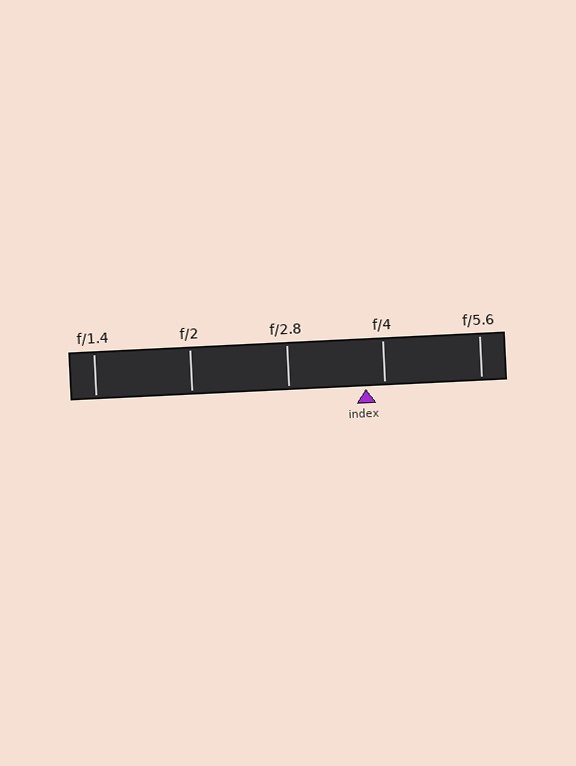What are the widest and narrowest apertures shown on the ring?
The widest aperture shown is f/1.4 and the narrowest is f/5.6.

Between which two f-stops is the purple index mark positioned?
The index mark is between f/2.8 and f/4.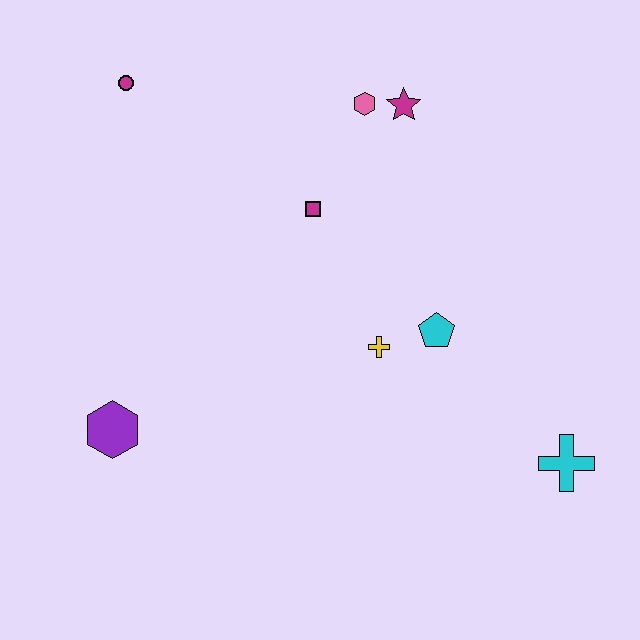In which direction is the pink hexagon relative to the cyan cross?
The pink hexagon is above the cyan cross.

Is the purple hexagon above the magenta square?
No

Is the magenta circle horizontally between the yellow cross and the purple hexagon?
Yes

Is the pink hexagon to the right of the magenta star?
No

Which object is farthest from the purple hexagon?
The cyan cross is farthest from the purple hexagon.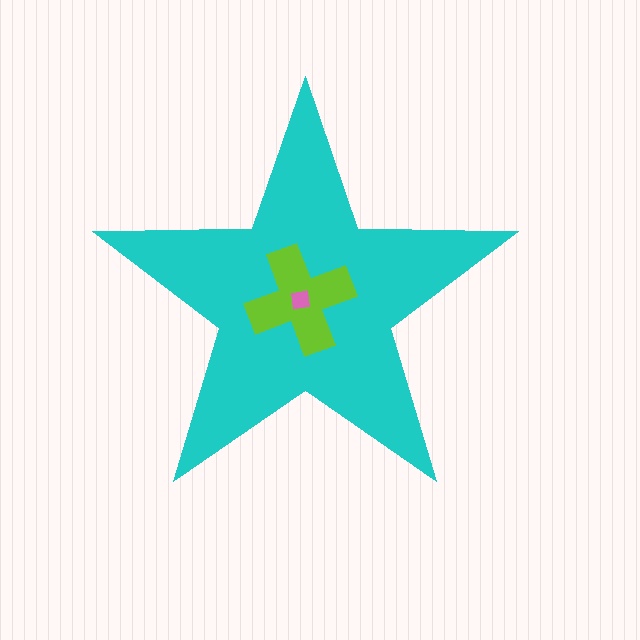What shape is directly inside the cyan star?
The lime cross.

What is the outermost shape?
The cyan star.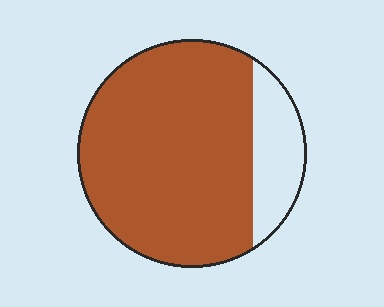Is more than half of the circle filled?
Yes.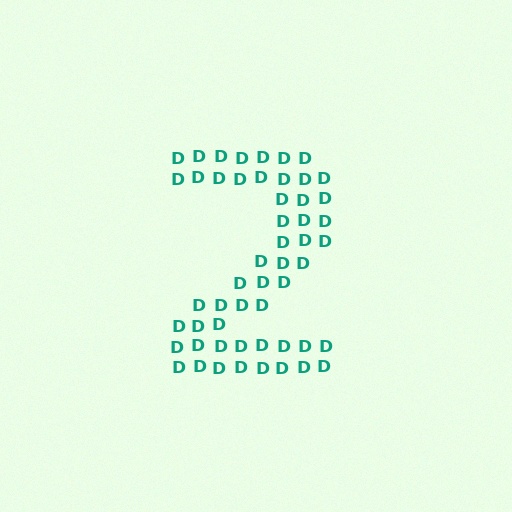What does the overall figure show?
The overall figure shows the digit 2.